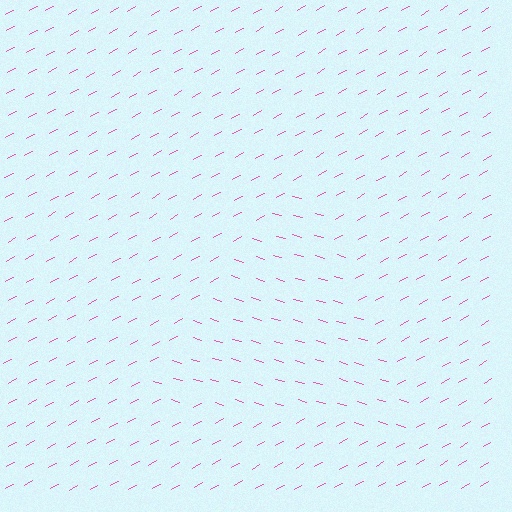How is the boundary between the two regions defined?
The boundary is defined purely by a change in line orientation (approximately 45 degrees difference). All lines are the same color and thickness.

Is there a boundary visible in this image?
Yes, there is a texture boundary formed by a change in line orientation.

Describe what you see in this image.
The image is filled with small pink line segments. A triangle region in the image has lines oriented differently from the surrounding lines, creating a visible texture boundary.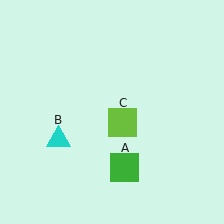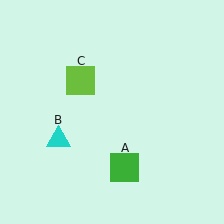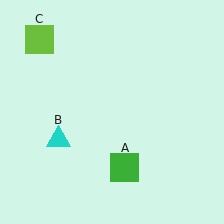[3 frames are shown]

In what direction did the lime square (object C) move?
The lime square (object C) moved up and to the left.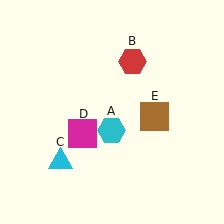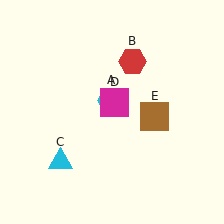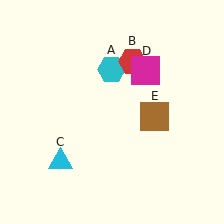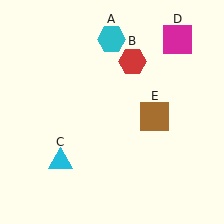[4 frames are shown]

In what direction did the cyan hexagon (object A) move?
The cyan hexagon (object A) moved up.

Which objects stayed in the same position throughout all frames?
Red hexagon (object B) and cyan triangle (object C) and brown square (object E) remained stationary.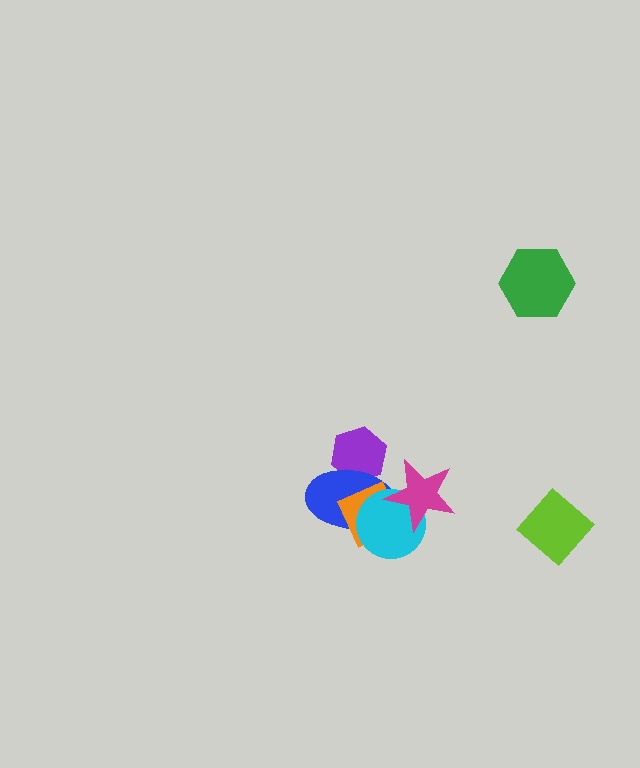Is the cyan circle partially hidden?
Yes, it is partially covered by another shape.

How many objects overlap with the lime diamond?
0 objects overlap with the lime diamond.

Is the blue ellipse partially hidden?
Yes, it is partially covered by another shape.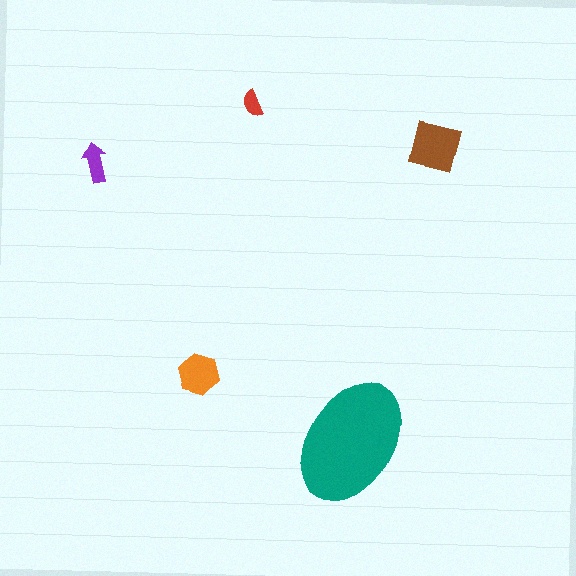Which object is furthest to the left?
The purple arrow is leftmost.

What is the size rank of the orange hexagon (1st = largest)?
3rd.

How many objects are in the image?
There are 5 objects in the image.